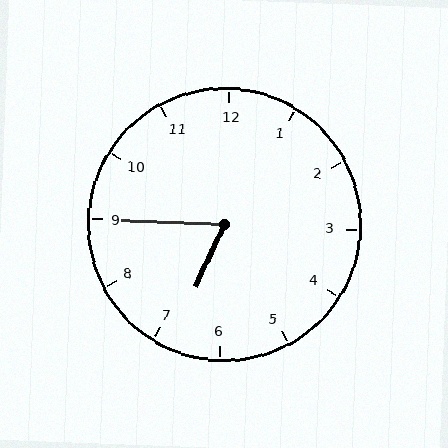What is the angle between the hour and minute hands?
Approximately 68 degrees.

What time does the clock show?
6:45.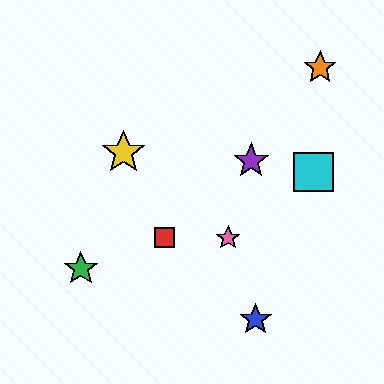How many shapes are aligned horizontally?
2 shapes (the red square, the pink star) are aligned horizontally.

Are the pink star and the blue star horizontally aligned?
No, the pink star is at y≈238 and the blue star is at y≈319.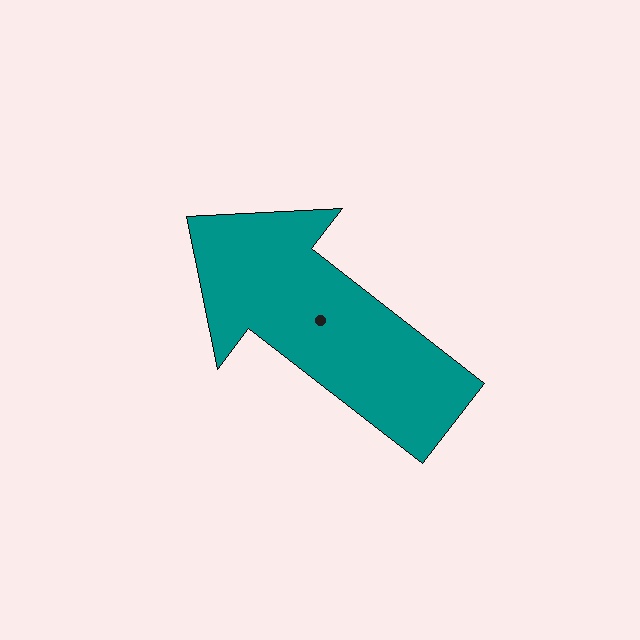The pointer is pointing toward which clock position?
Roughly 10 o'clock.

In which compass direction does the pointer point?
Northwest.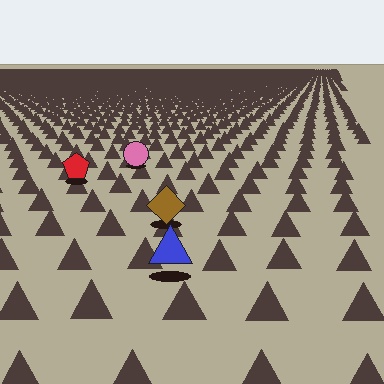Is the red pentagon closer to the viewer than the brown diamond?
No. The brown diamond is closer — you can tell from the texture gradient: the ground texture is coarser near it.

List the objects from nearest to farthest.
From nearest to farthest: the blue triangle, the brown diamond, the red pentagon, the pink circle.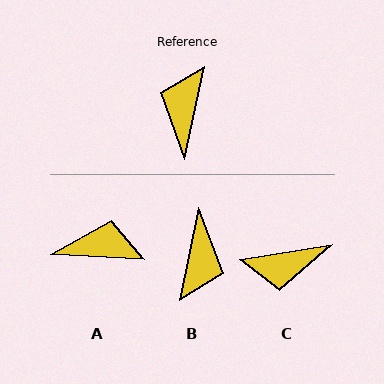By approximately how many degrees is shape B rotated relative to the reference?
Approximately 179 degrees clockwise.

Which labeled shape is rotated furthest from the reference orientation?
B, about 179 degrees away.